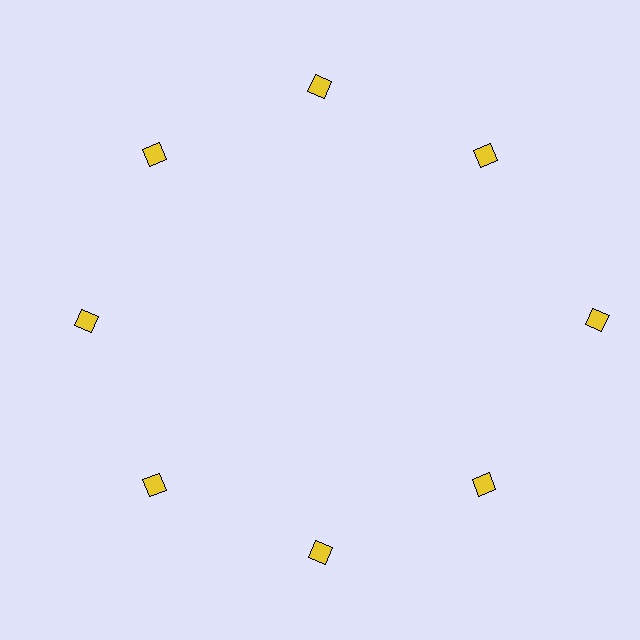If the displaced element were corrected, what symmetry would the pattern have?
It would have 8-fold rotational symmetry — the pattern would map onto itself every 45 degrees.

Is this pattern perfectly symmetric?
No. The 8 yellow diamonds are arranged in a ring, but one element near the 3 o'clock position is pushed outward from the center, breaking the 8-fold rotational symmetry.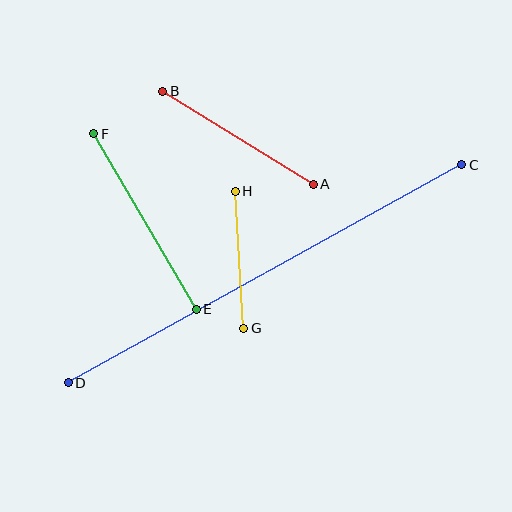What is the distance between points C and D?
The distance is approximately 450 pixels.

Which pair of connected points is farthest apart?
Points C and D are farthest apart.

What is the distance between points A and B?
The distance is approximately 177 pixels.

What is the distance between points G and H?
The distance is approximately 137 pixels.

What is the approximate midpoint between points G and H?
The midpoint is at approximately (239, 260) pixels.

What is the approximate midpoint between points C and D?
The midpoint is at approximately (265, 274) pixels.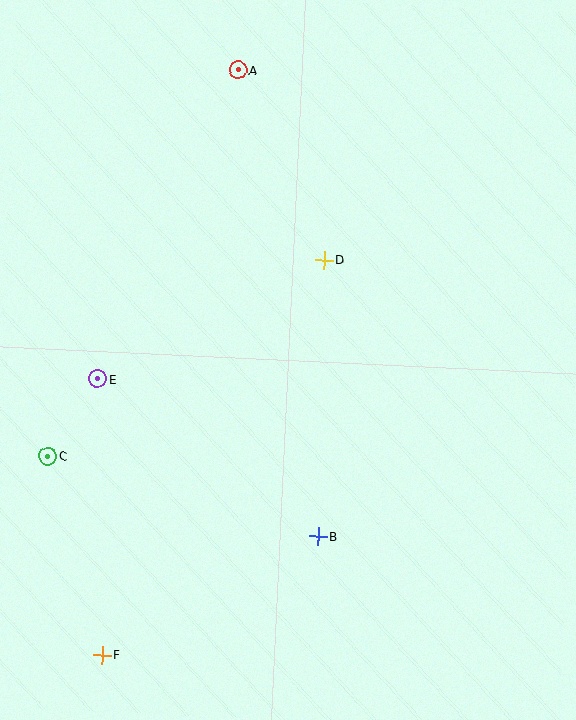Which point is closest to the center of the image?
Point D at (324, 260) is closest to the center.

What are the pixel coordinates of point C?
Point C is at (48, 456).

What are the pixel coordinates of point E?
Point E is at (98, 379).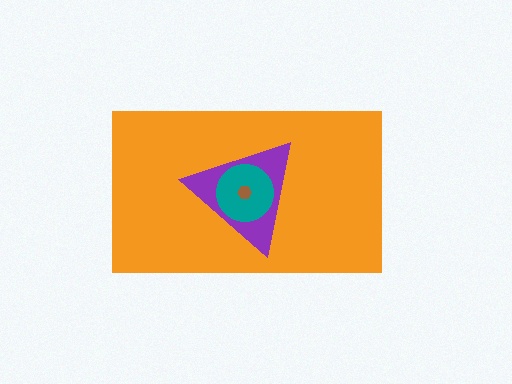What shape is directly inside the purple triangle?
The teal circle.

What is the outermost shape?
The orange rectangle.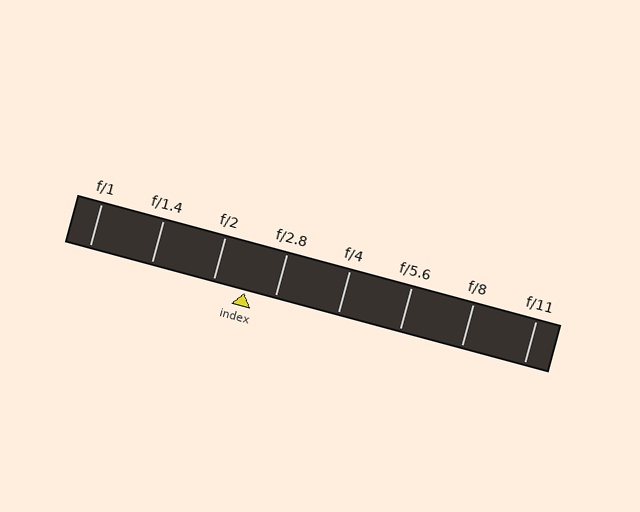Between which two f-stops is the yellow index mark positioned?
The index mark is between f/2 and f/2.8.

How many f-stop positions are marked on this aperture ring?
There are 8 f-stop positions marked.